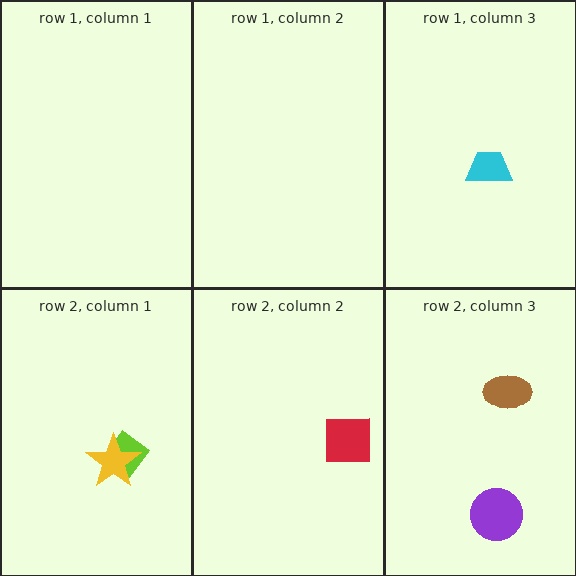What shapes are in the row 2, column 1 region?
The lime diamond, the yellow star.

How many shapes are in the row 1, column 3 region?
1.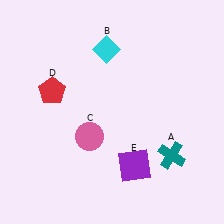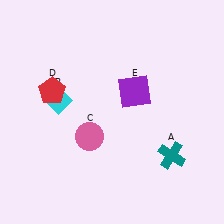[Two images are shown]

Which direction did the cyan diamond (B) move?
The cyan diamond (B) moved down.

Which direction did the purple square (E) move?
The purple square (E) moved up.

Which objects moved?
The objects that moved are: the cyan diamond (B), the purple square (E).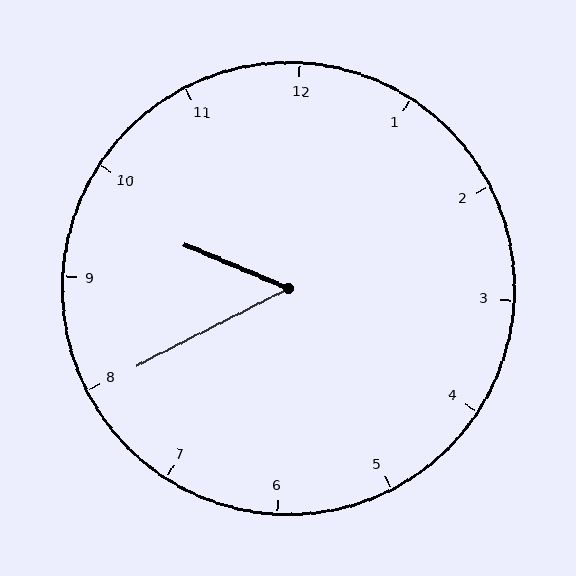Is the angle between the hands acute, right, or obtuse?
It is acute.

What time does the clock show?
9:40.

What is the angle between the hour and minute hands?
Approximately 50 degrees.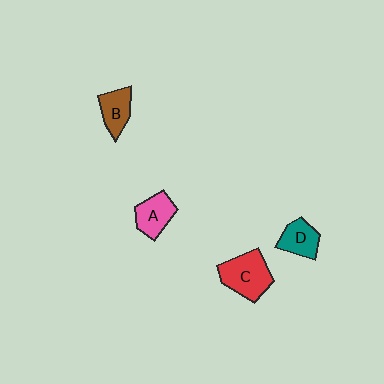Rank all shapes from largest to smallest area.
From largest to smallest: C (red), A (pink), B (brown), D (teal).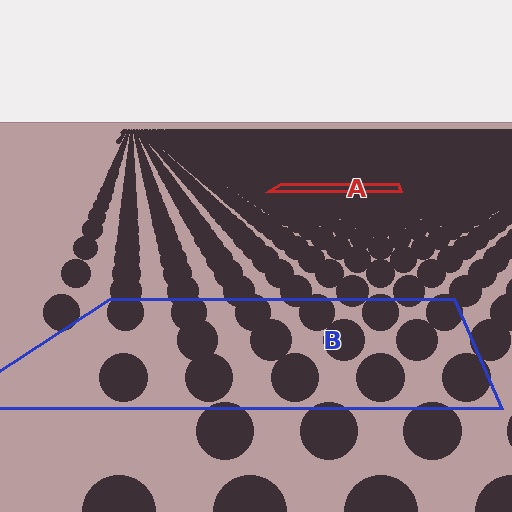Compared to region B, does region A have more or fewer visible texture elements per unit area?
Region A has more texture elements per unit area — they are packed more densely because it is farther away.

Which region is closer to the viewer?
Region B is closer. The texture elements there are larger and more spread out.